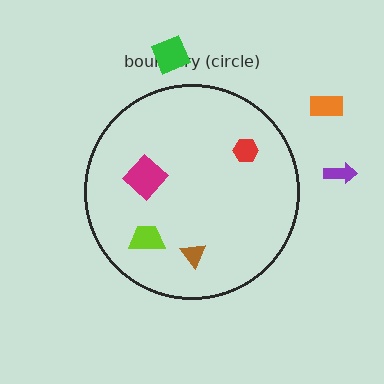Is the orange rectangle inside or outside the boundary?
Outside.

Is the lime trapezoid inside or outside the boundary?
Inside.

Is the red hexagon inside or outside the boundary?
Inside.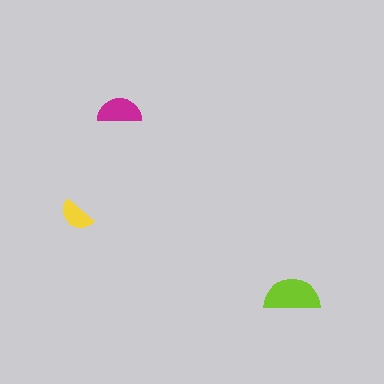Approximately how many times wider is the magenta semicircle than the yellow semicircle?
About 1.5 times wider.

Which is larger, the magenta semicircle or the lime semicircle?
The lime one.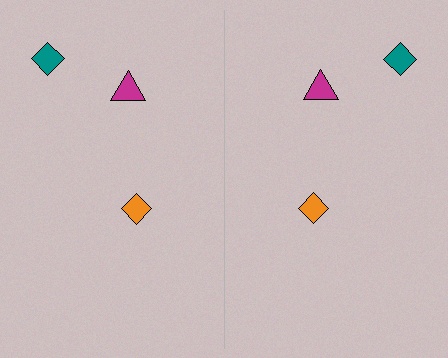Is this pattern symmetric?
Yes, this pattern has bilateral (reflection) symmetry.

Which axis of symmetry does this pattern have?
The pattern has a vertical axis of symmetry running through the center of the image.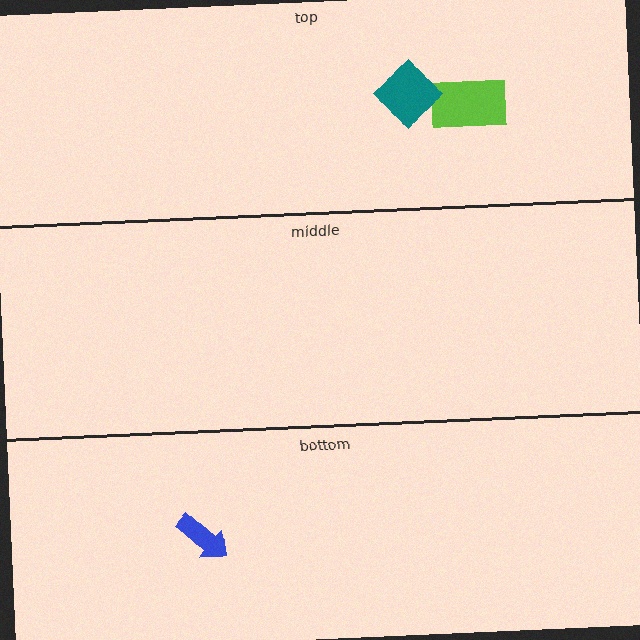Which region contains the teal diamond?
The top region.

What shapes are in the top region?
The lime rectangle, the teal diamond.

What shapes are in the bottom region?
The blue arrow.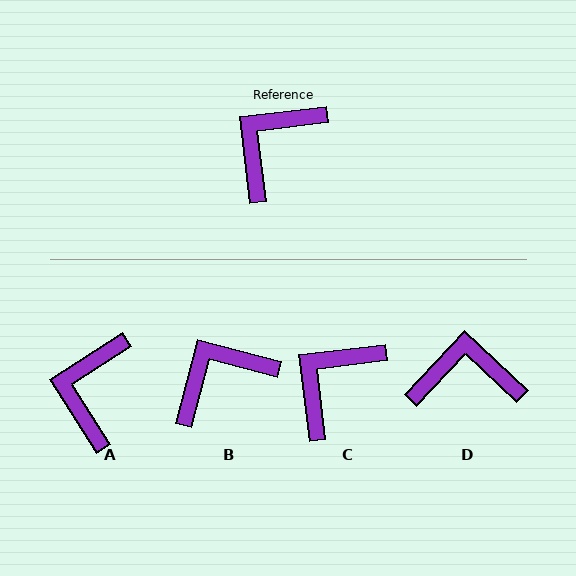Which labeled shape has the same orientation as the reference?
C.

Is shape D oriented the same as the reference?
No, it is off by about 50 degrees.